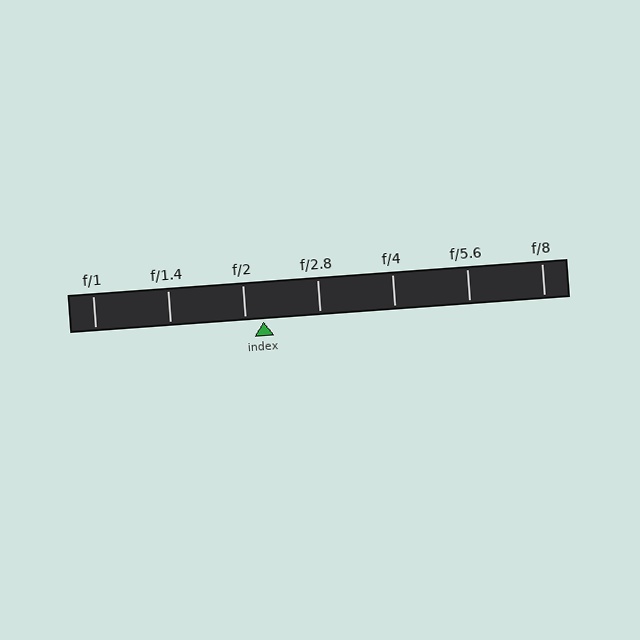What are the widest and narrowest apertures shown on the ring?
The widest aperture shown is f/1 and the narrowest is f/8.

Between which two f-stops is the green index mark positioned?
The index mark is between f/2 and f/2.8.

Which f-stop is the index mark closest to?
The index mark is closest to f/2.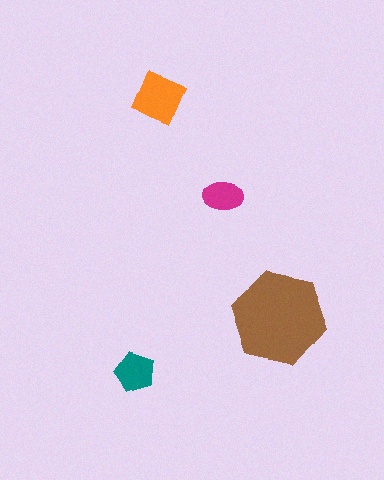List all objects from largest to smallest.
The brown hexagon, the orange diamond, the teal pentagon, the magenta ellipse.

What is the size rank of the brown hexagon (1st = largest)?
1st.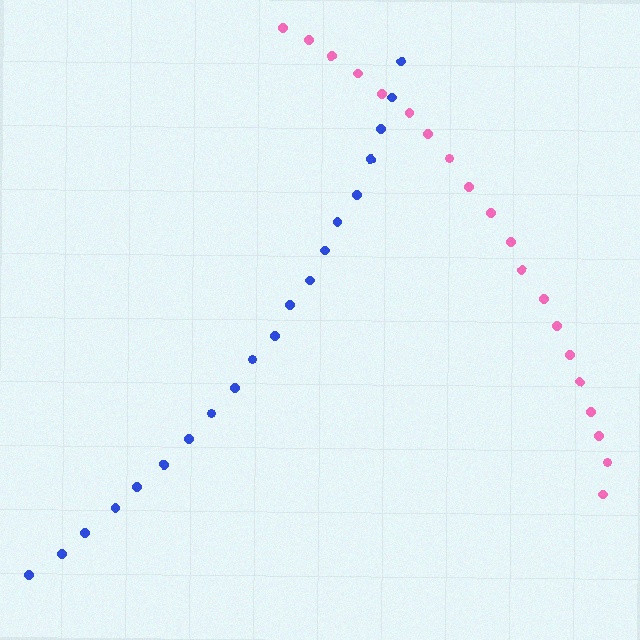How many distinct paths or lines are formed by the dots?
There are 2 distinct paths.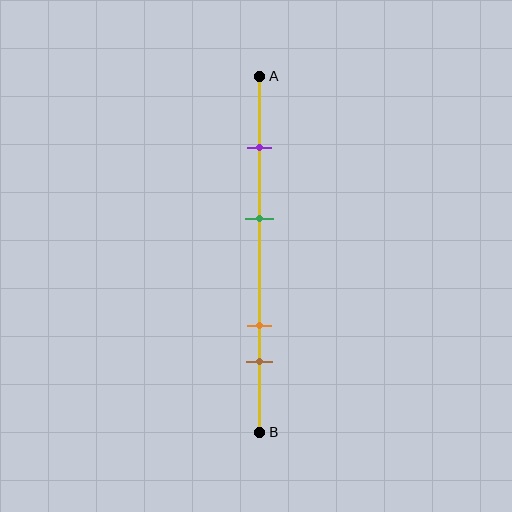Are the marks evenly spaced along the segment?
No, the marks are not evenly spaced.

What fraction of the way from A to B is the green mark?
The green mark is approximately 40% (0.4) of the way from A to B.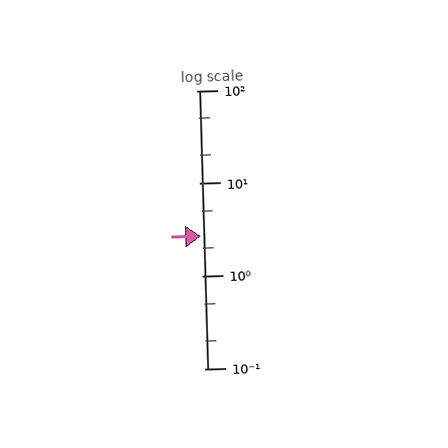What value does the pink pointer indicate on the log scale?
The pointer indicates approximately 2.7.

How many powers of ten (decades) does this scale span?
The scale spans 3 decades, from 0.1 to 100.